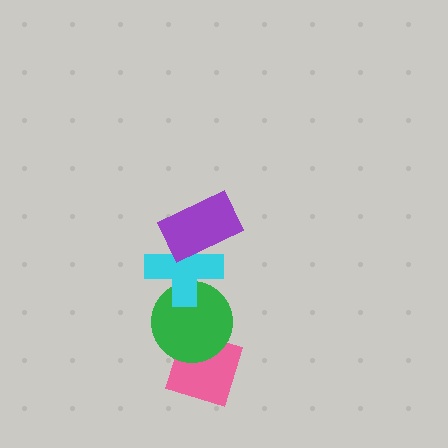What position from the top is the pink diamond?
The pink diamond is 4th from the top.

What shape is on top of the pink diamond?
The green circle is on top of the pink diamond.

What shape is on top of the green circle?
The cyan cross is on top of the green circle.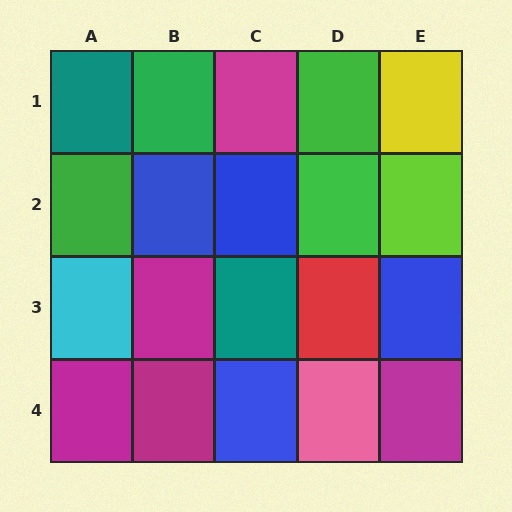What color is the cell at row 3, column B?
Magenta.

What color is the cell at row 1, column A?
Teal.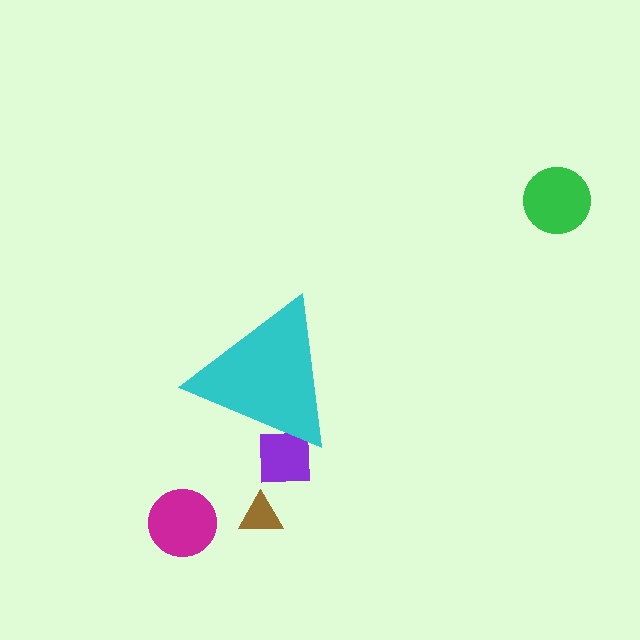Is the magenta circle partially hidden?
No, the magenta circle is fully visible.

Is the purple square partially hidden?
Yes, the purple square is partially hidden behind the cyan triangle.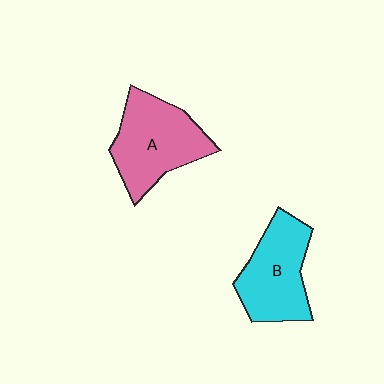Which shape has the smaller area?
Shape B (cyan).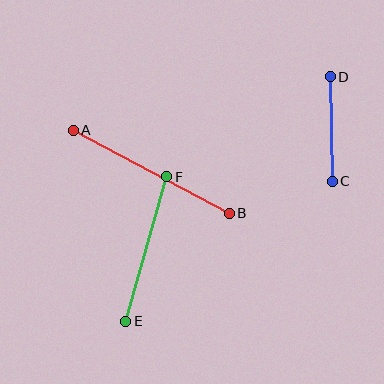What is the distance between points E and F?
The distance is approximately 150 pixels.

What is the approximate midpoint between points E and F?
The midpoint is at approximately (146, 249) pixels.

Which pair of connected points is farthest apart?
Points A and B are farthest apart.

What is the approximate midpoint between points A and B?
The midpoint is at approximately (151, 172) pixels.